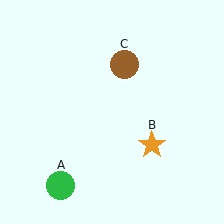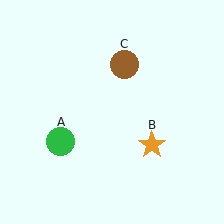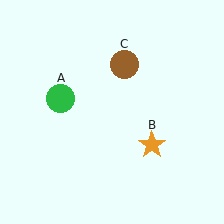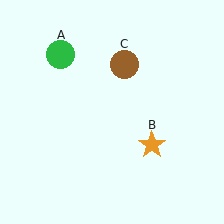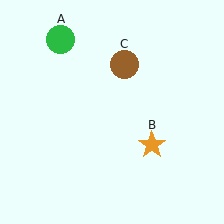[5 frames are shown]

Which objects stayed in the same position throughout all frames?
Orange star (object B) and brown circle (object C) remained stationary.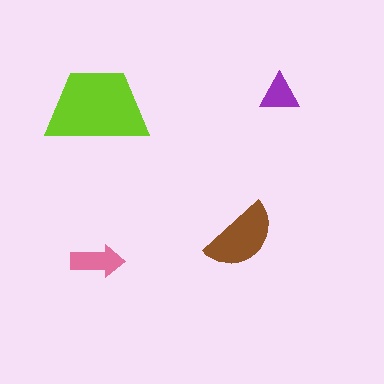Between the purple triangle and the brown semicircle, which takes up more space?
The brown semicircle.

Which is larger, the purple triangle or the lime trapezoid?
The lime trapezoid.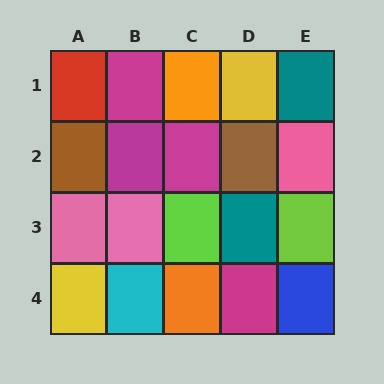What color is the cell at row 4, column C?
Orange.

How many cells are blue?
1 cell is blue.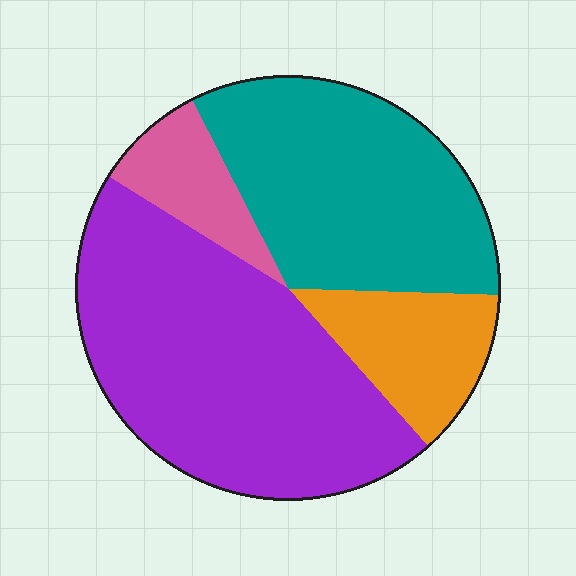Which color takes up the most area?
Purple, at roughly 45%.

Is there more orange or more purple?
Purple.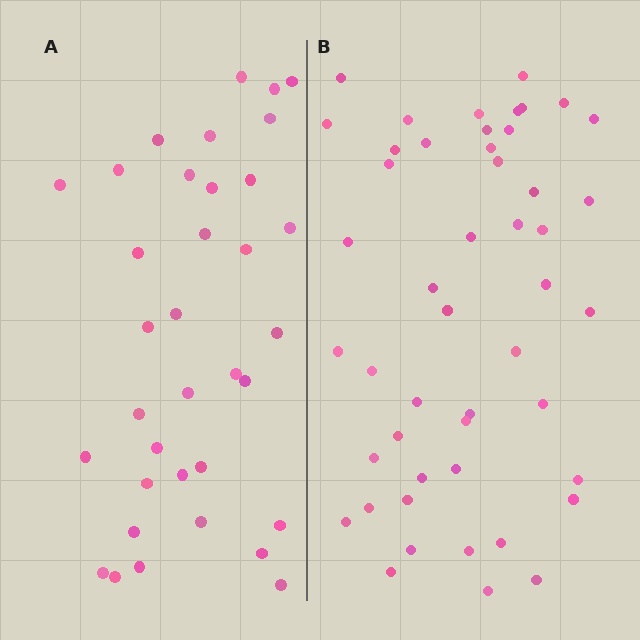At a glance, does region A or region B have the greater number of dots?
Region B (the right region) has more dots.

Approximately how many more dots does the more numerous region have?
Region B has approximately 15 more dots than region A.